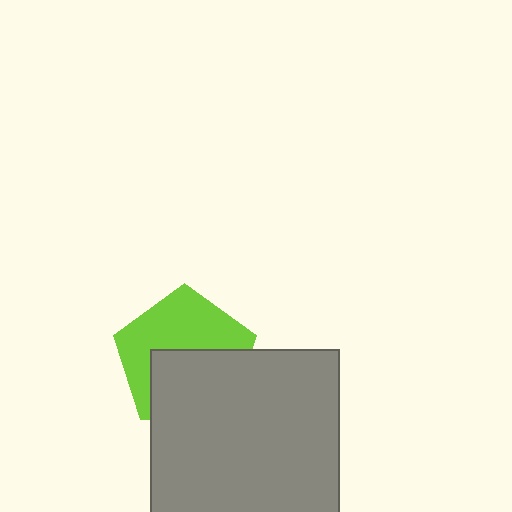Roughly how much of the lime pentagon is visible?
About half of it is visible (roughly 53%).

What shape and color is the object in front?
The object in front is a gray square.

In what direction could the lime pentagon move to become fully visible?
The lime pentagon could move up. That would shift it out from behind the gray square entirely.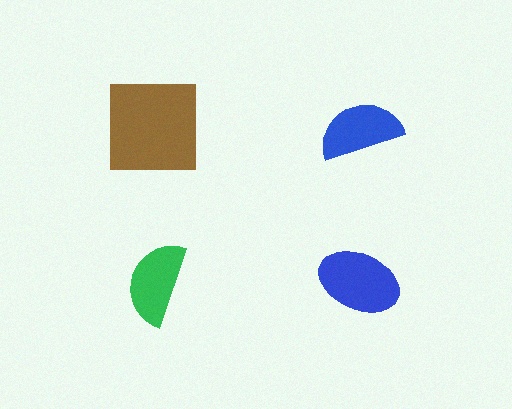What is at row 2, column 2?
A blue ellipse.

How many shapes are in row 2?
2 shapes.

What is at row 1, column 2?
A blue semicircle.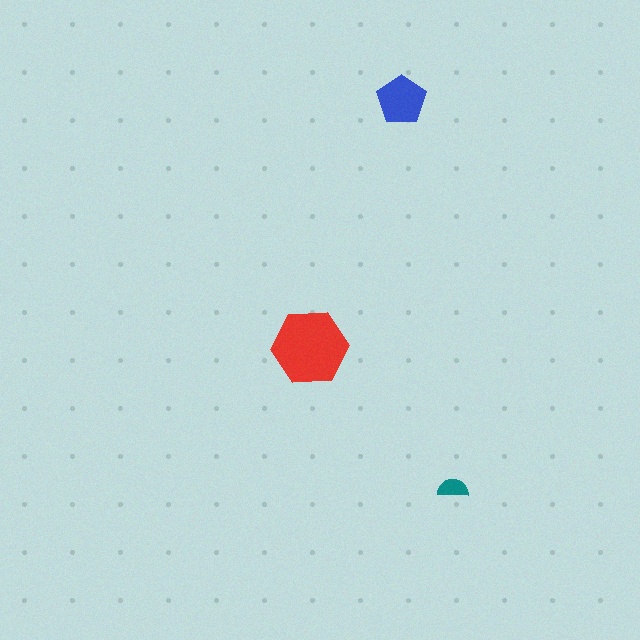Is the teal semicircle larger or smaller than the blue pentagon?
Smaller.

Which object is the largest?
The red hexagon.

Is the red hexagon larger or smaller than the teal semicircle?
Larger.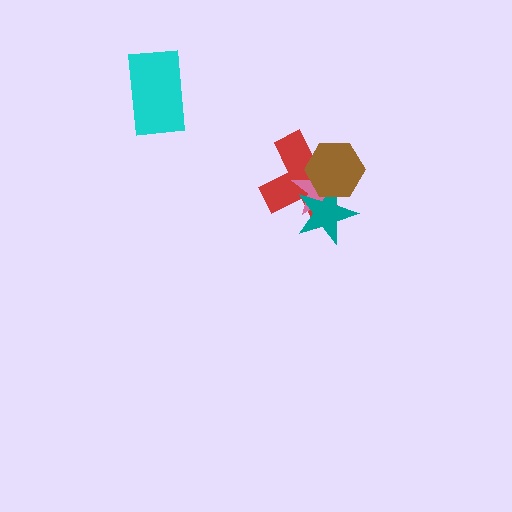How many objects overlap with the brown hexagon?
3 objects overlap with the brown hexagon.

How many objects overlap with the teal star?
3 objects overlap with the teal star.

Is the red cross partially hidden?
Yes, it is partially covered by another shape.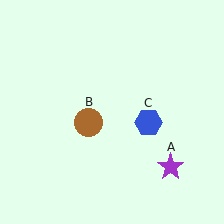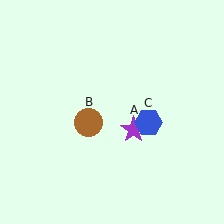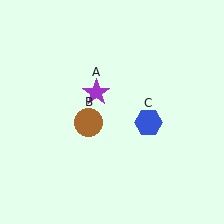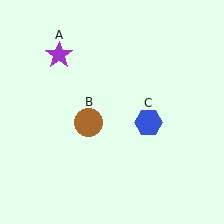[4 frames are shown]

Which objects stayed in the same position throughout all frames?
Brown circle (object B) and blue hexagon (object C) remained stationary.